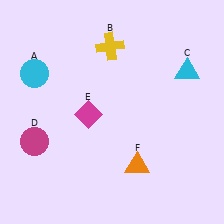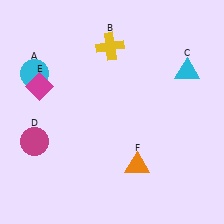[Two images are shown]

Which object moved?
The magenta diamond (E) moved left.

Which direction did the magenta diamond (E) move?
The magenta diamond (E) moved left.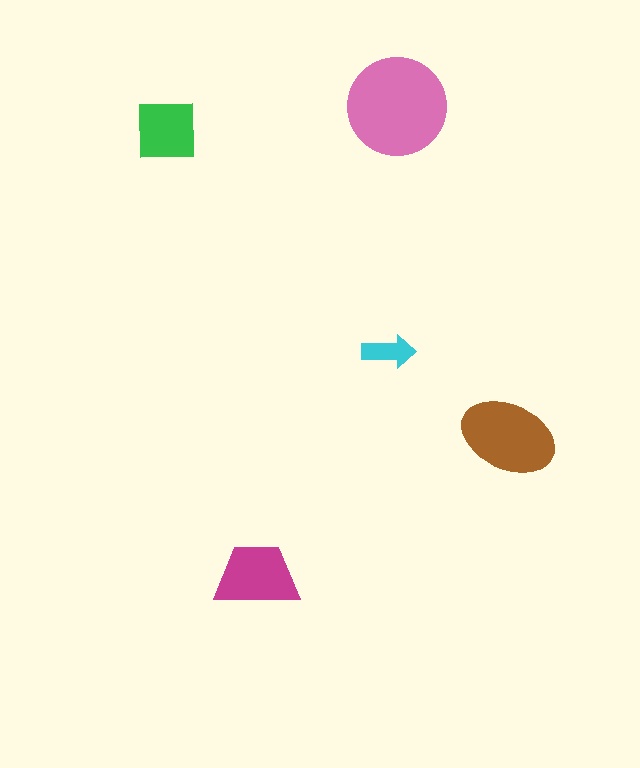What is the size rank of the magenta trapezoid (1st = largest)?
3rd.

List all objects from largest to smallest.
The pink circle, the brown ellipse, the magenta trapezoid, the green square, the cyan arrow.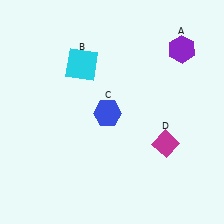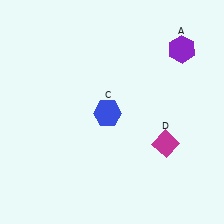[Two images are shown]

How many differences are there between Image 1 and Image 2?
There is 1 difference between the two images.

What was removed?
The cyan square (B) was removed in Image 2.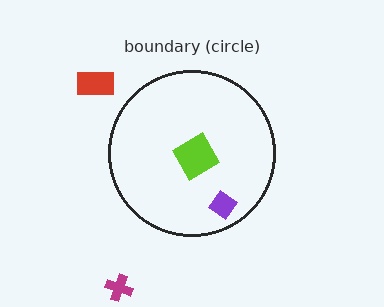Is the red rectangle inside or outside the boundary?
Outside.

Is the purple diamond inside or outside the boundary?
Inside.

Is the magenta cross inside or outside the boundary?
Outside.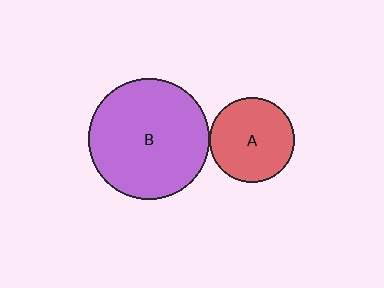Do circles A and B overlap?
Yes.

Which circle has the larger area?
Circle B (purple).